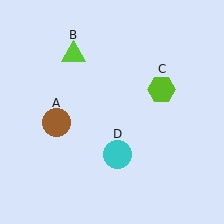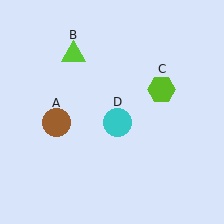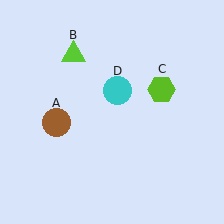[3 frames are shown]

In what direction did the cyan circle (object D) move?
The cyan circle (object D) moved up.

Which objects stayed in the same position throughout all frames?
Brown circle (object A) and lime triangle (object B) and lime hexagon (object C) remained stationary.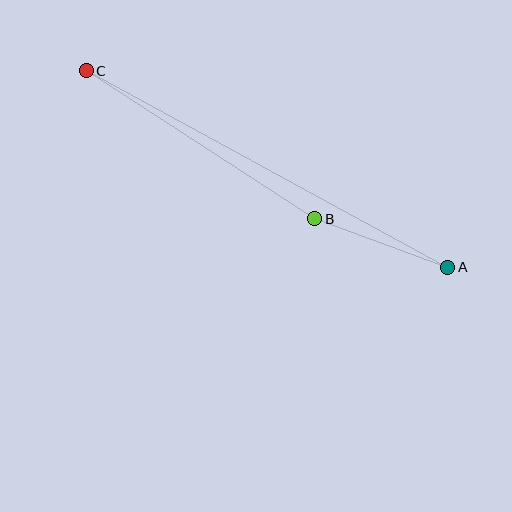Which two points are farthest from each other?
Points A and C are farthest from each other.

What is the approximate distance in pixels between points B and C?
The distance between B and C is approximately 272 pixels.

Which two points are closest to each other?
Points A and B are closest to each other.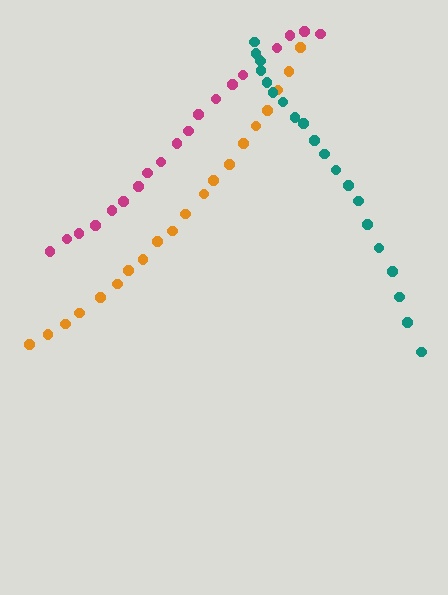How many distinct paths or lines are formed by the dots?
There are 3 distinct paths.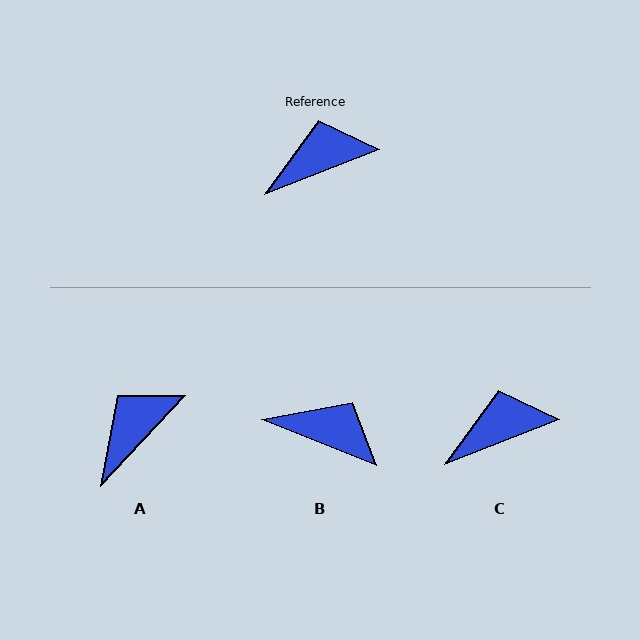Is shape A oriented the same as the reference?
No, it is off by about 25 degrees.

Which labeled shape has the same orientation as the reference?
C.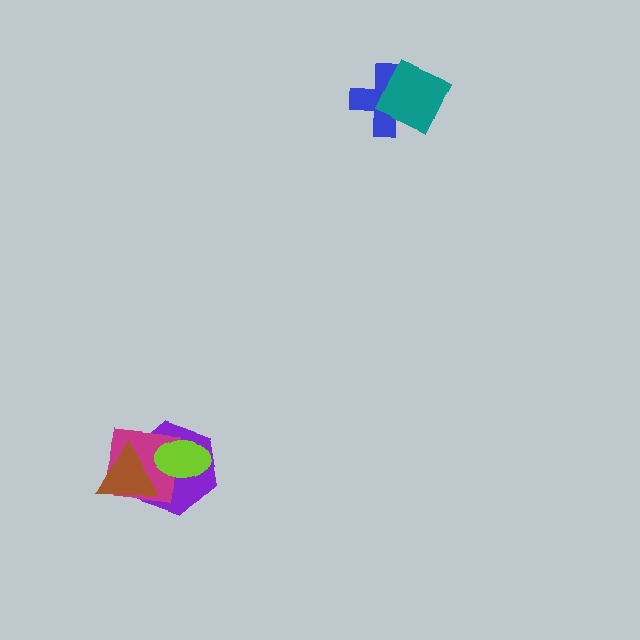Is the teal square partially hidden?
No, no other shape covers it.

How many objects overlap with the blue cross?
1 object overlaps with the blue cross.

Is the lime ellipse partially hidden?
Yes, it is partially covered by another shape.